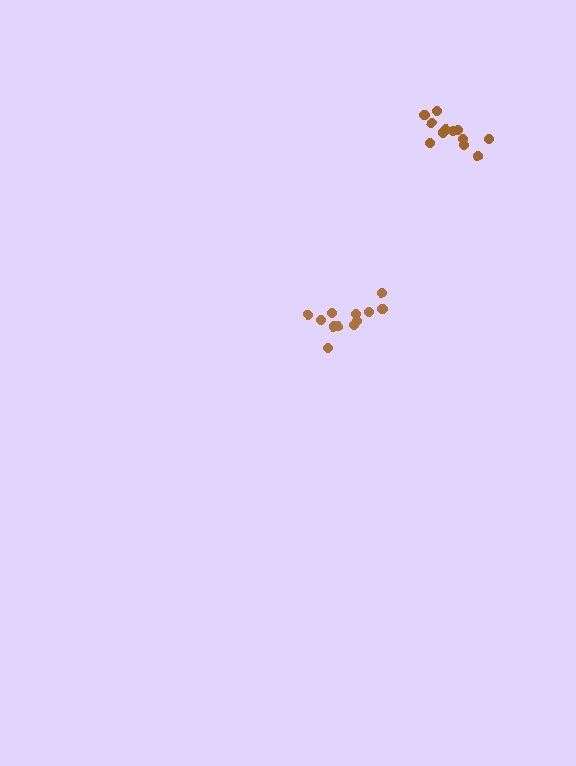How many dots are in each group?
Group 1: 12 dots, Group 2: 12 dots (24 total).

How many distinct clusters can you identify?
There are 2 distinct clusters.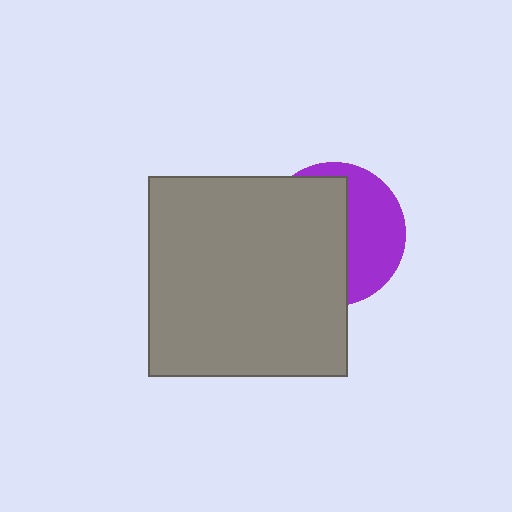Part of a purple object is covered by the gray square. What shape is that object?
It is a circle.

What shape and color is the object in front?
The object in front is a gray square.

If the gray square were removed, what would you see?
You would see the complete purple circle.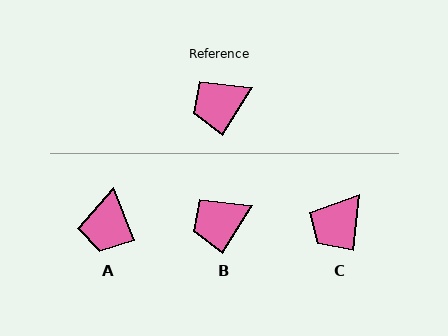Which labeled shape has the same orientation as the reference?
B.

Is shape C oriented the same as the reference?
No, it is off by about 25 degrees.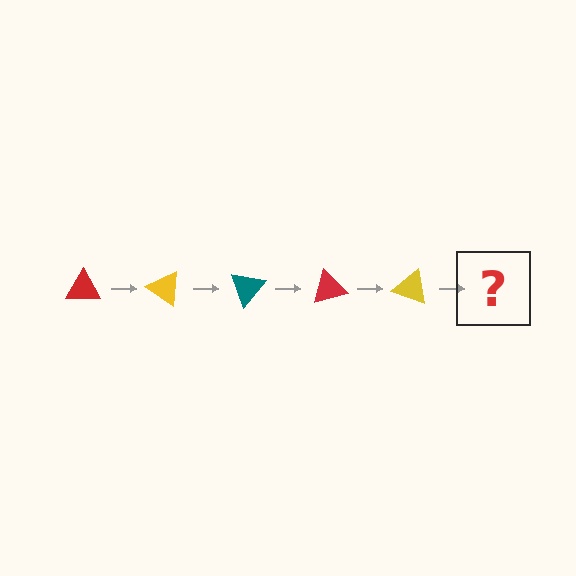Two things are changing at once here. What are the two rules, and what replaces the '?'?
The two rules are that it rotates 35 degrees each step and the color cycles through red, yellow, and teal. The '?' should be a teal triangle, rotated 175 degrees from the start.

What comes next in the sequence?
The next element should be a teal triangle, rotated 175 degrees from the start.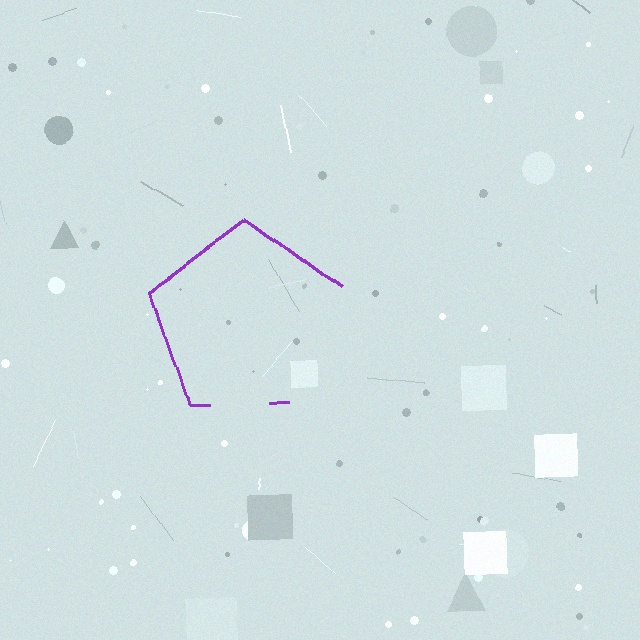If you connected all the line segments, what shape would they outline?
They would outline a pentagon.